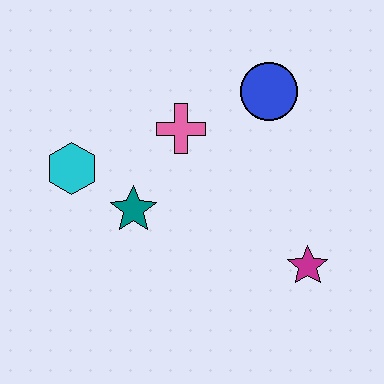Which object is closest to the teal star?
The cyan hexagon is closest to the teal star.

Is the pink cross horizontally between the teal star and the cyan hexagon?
No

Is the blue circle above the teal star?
Yes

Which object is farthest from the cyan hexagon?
The magenta star is farthest from the cyan hexagon.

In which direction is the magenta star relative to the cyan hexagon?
The magenta star is to the right of the cyan hexagon.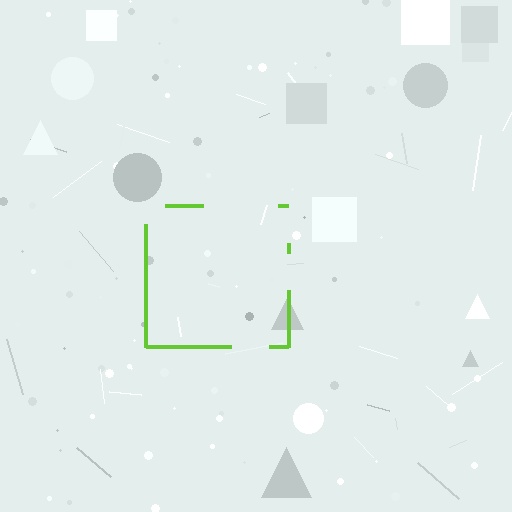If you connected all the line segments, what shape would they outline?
They would outline a square.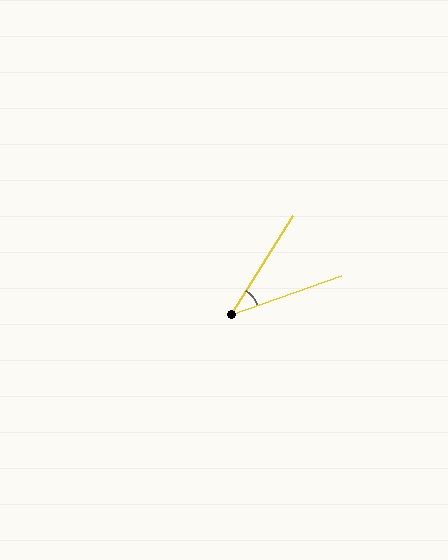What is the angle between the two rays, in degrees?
Approximately 39 degrees.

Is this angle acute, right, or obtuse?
It is acute.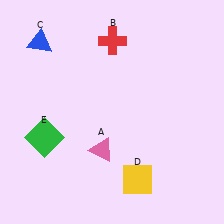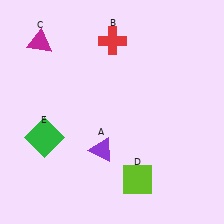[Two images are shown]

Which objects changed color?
A changed from pink to purple. C changed from blue to magenta. D changed from yellow to lime.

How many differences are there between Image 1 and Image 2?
There are 3 differences between the two images.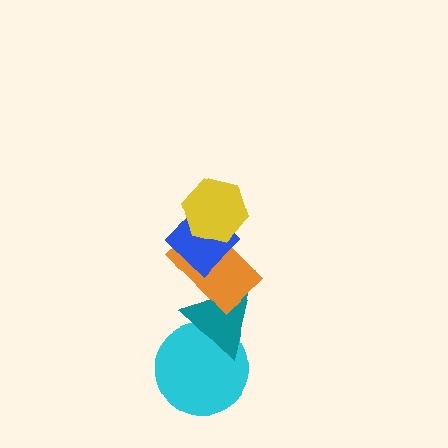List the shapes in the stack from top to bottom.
From top to bottom: the yellow hexagon, the blue diamond, the orange rectangle, the teal triangle, the cyan circle.